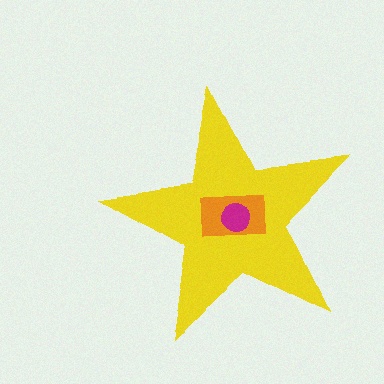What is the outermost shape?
The yellow star.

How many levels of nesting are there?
3.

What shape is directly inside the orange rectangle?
The magenta circle.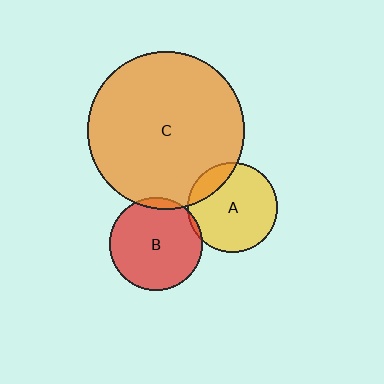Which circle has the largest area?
Circle C (orange).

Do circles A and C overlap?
Yes.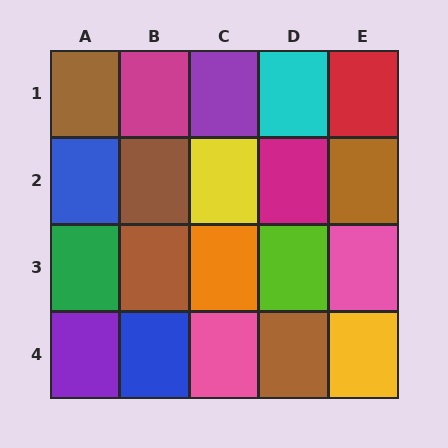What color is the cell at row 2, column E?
Brown.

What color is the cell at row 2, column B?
Brown.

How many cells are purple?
2 cells are purple.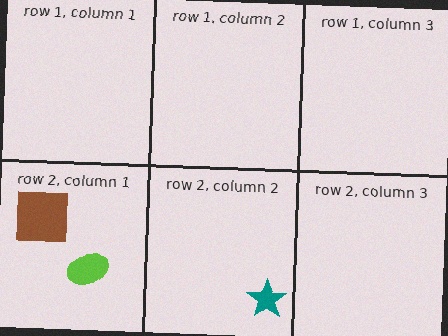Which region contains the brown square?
The row 2, column 1 region.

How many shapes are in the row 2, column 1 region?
2.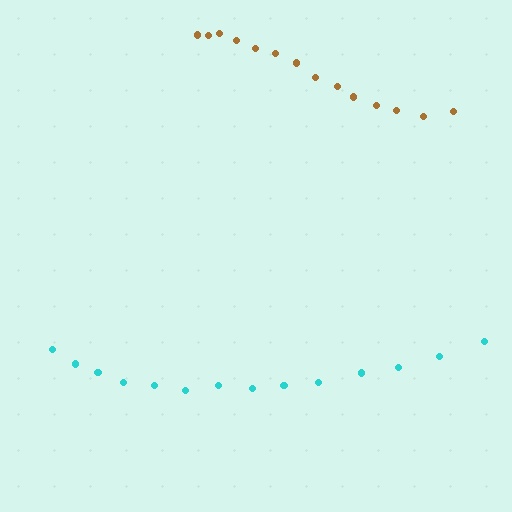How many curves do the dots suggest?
There are 2 distinct paths.